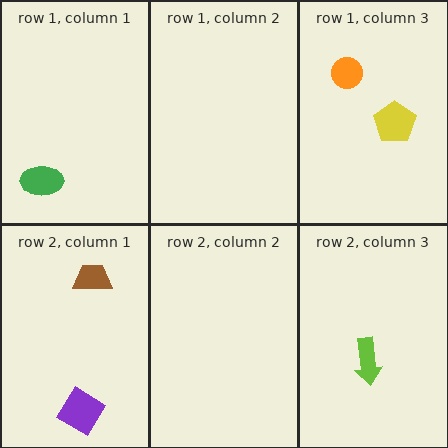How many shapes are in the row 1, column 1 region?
1.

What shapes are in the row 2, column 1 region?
The purple diamond, the brown trapezoid.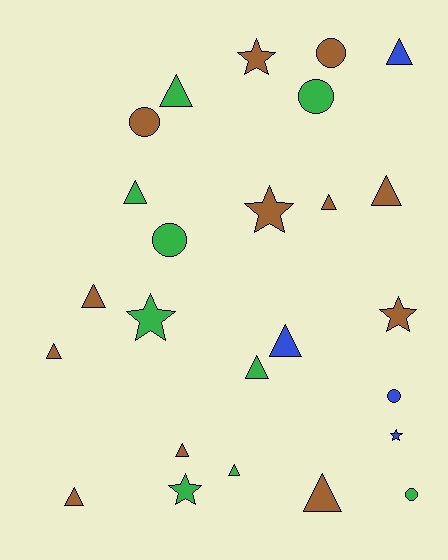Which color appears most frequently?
Brown, with 12 objects.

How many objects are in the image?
There are 25 objects.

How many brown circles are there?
There are 2 brown circles.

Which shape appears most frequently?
Triangle, with 13 objects.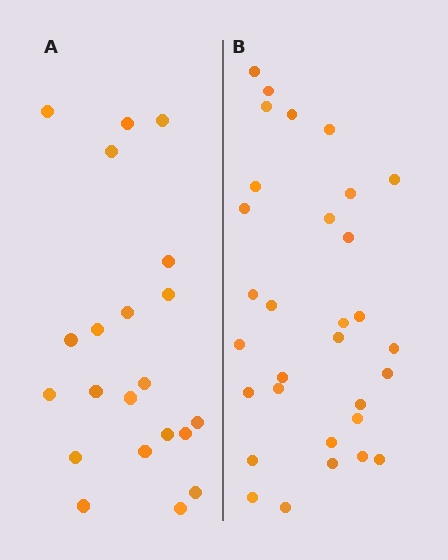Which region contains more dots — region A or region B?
Region B (the right region) has more dots.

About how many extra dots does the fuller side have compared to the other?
Region B has roughly 10 or so more dots than region A.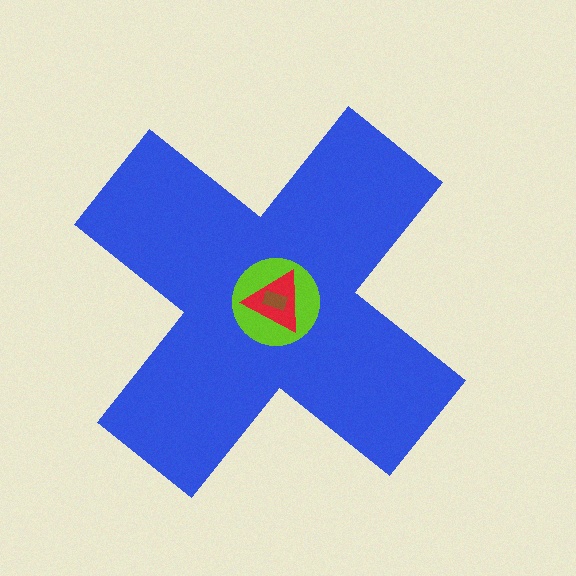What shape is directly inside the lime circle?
The red triangle.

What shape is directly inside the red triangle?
The brown rectangle.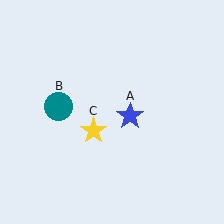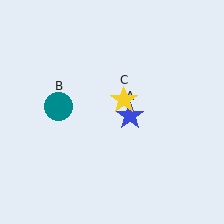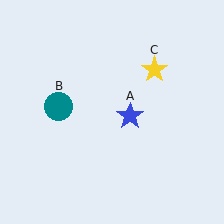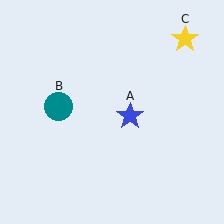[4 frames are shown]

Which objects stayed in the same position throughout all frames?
Blue star (object A) and teal circle (object B) remained stationary.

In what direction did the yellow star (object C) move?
The yellow star (object C) moved up and to the right.